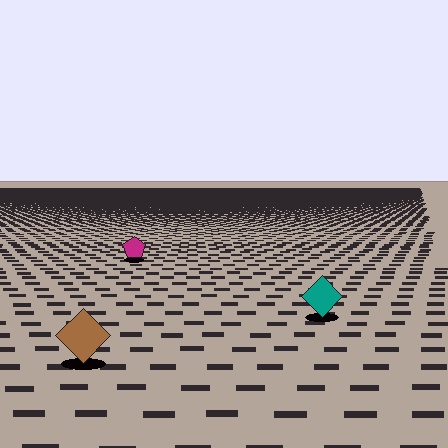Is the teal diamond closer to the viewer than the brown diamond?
No. The brown diamond is closer — you can tell from the texture gradient: the ground texture is coarser near it.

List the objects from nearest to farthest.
From nearest to farthest: the brown diamond, the teal diamond, the magenta pentagon.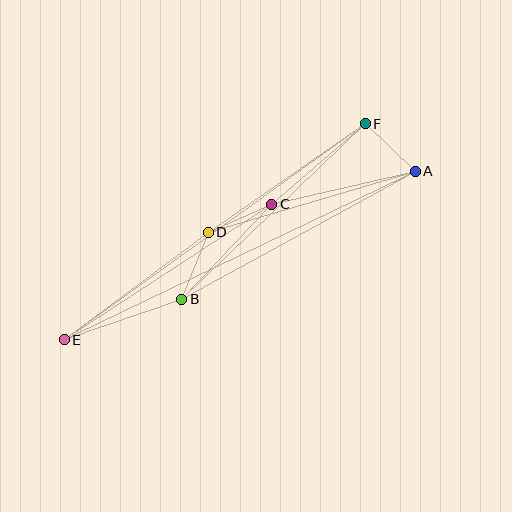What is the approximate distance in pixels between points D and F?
The distance between D and F is approximately 191 pixels.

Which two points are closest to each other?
Points A and F are closest to each other.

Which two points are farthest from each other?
Points A and E are farthest from each other.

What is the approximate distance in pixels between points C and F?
The distance between C and F is approximately 123 pixels.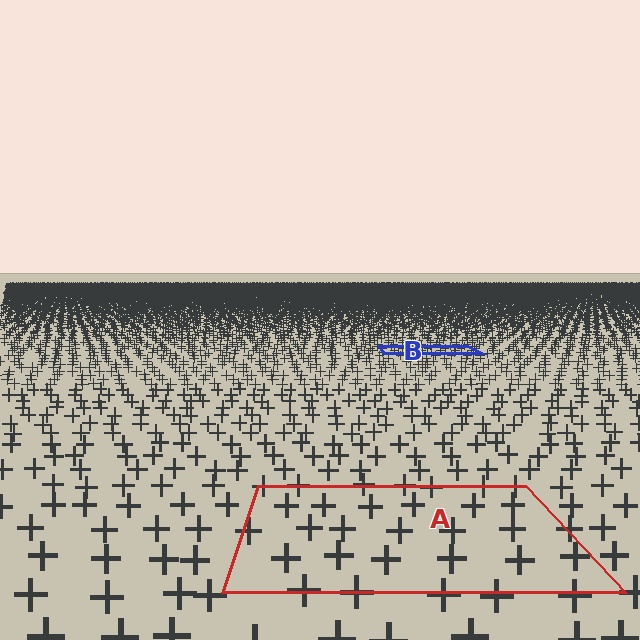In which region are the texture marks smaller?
The texture marks are smaller in region B, because it is farther away.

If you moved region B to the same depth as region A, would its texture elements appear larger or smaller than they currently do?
They would appear larger. At a closer depth, the same texture elements are projected at a bigger on-screen size.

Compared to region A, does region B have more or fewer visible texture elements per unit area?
Region B has more texture elements per unit area — they are packed more densely because it is farther away.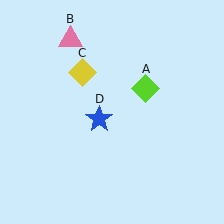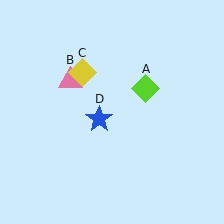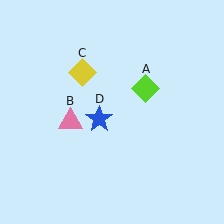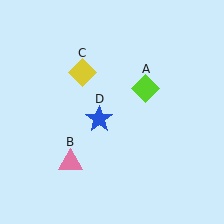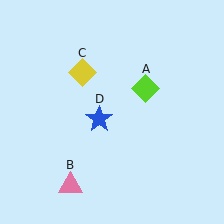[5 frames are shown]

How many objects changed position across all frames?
1 object changed position: pink triangle (object B).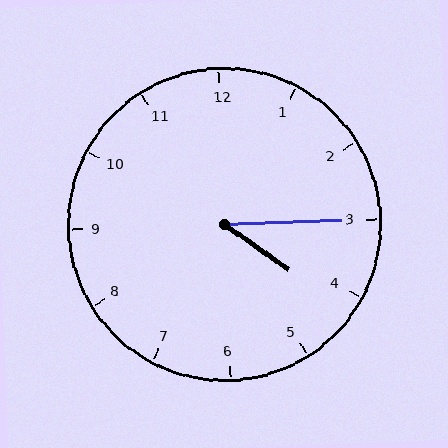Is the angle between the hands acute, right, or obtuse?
It is acute.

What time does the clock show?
4:15.